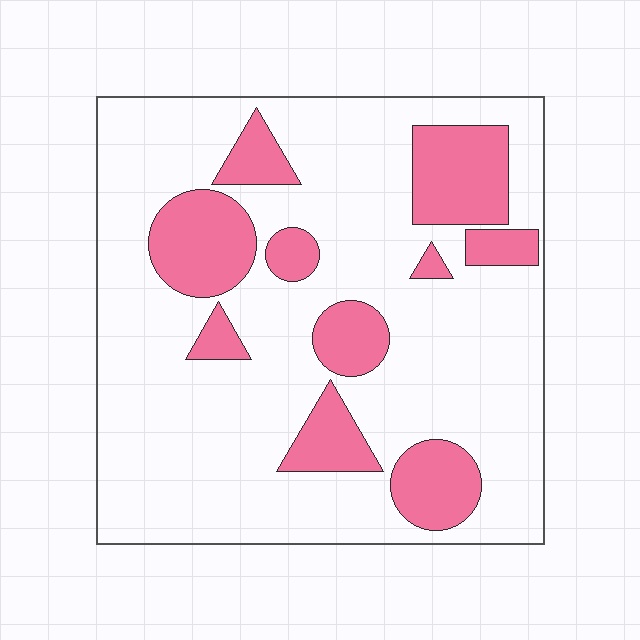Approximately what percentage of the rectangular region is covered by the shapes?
Approximately 25%.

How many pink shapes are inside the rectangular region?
10.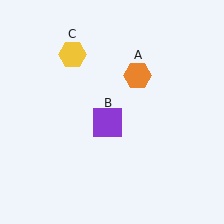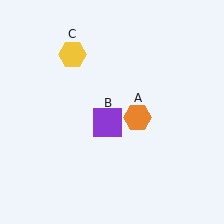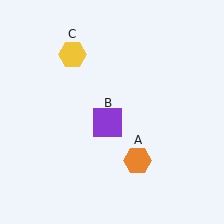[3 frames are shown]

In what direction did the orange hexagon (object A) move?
The orange hexagon (object A) moved down.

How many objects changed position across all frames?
1 object changed position: orange hexagon (object A).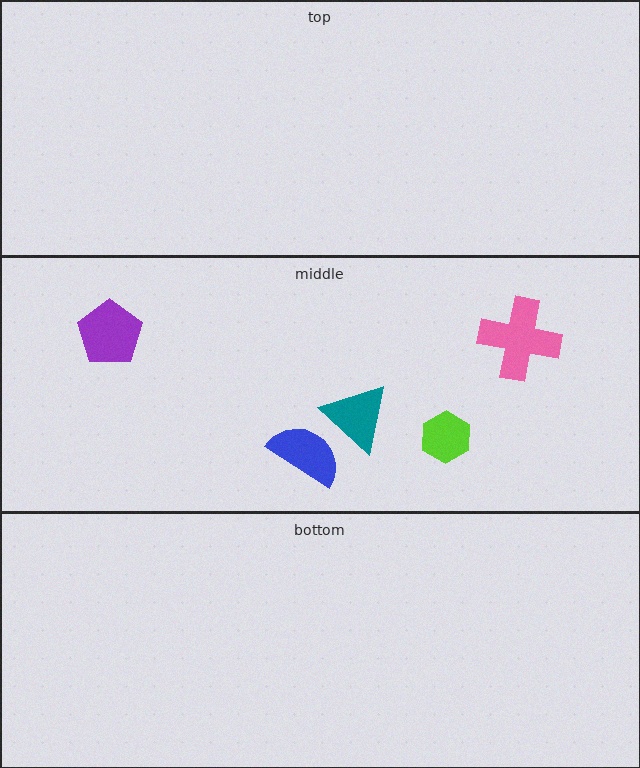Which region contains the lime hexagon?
The middle region.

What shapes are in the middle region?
The blue semicircle, the pink cross, the purple pentagon, the teal triangle, the lime hexagon.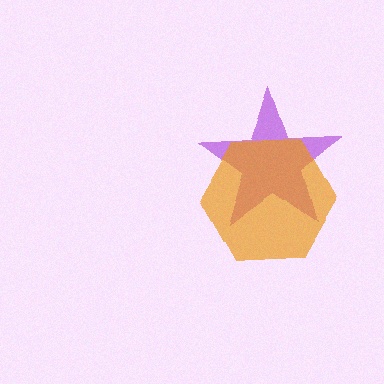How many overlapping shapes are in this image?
There are 2 overlapping shapes in the image.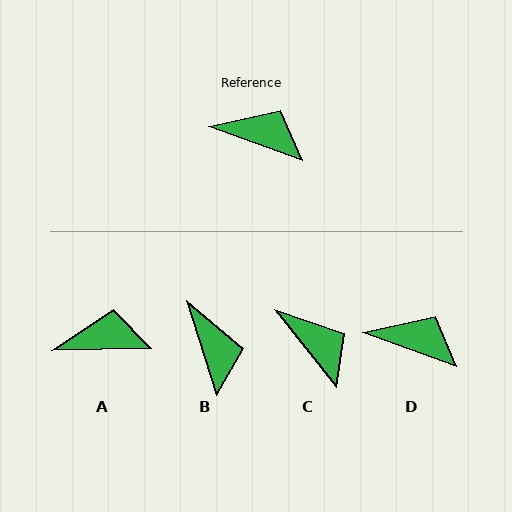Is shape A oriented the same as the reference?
No, it is off by about 21 degrees.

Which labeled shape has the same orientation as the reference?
D.